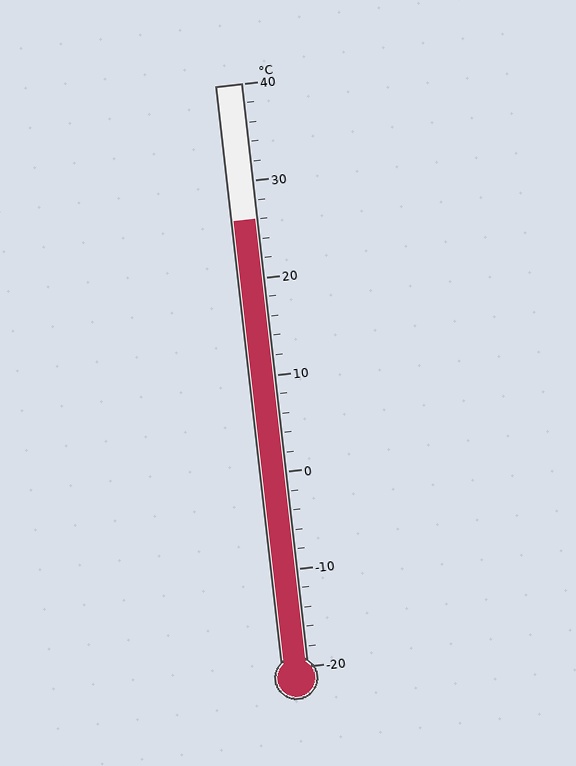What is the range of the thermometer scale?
The thermometer scale ranges from -20°C to 40°C.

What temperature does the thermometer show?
The thermometer shows approximately 26°C.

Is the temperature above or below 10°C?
The temperature is above 10°C.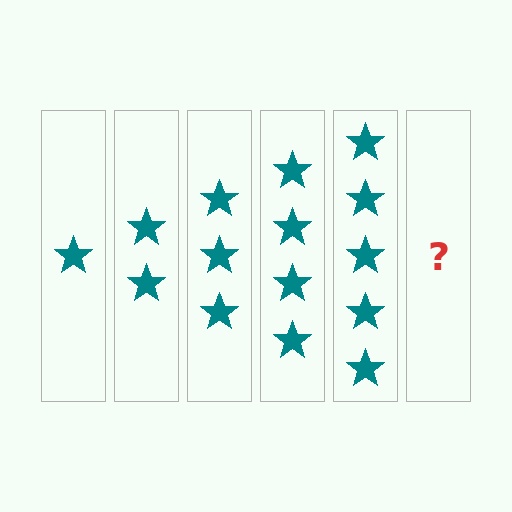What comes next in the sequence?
The next element should be 6 stars.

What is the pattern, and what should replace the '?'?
The pattern is that each step adds one more star. The '?' should be 6 stars.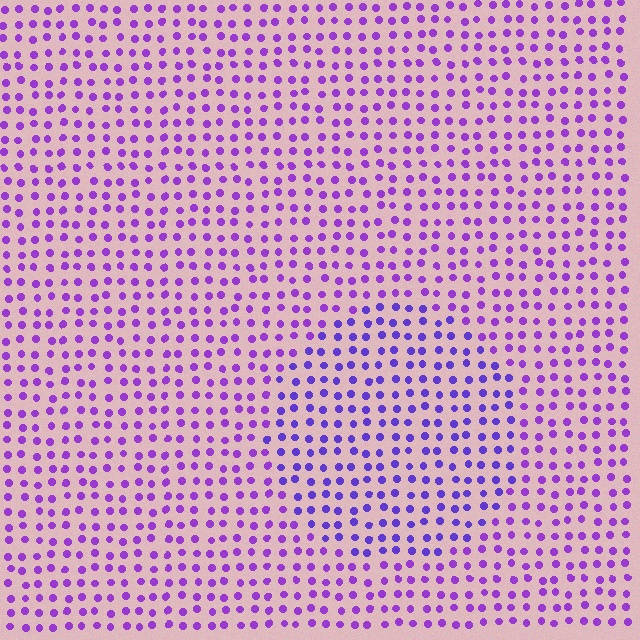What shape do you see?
I see a circle.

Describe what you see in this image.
The image is filled with small purple elements in a uniform arrangement. A circle-shaped region is visible where the elements are tinted to a slightly different hue, forming a subtle color boundary.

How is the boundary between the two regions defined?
The boundary is defined purely by a slight shift in hue (about 23 degrees). Spacing, size, and orientation are identical on both sides.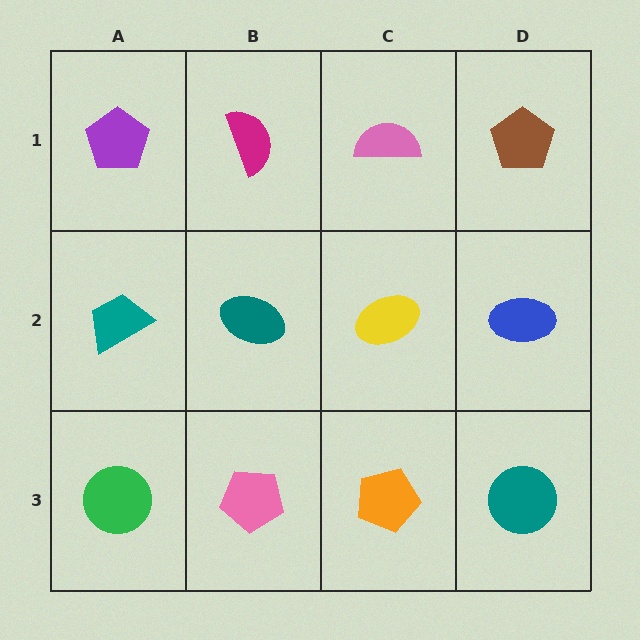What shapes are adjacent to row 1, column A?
A teal trapezoid (row 2, column A), a magenta semicircle (row 1, column B).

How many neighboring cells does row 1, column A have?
2.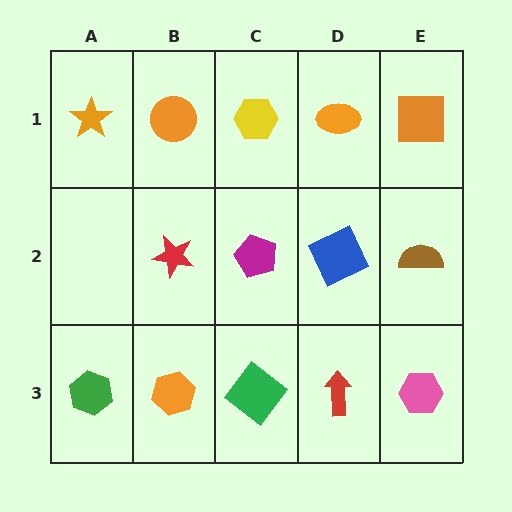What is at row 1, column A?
An orange star.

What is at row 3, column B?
An orange hexagon.